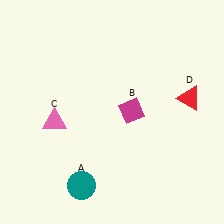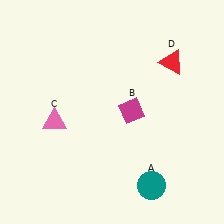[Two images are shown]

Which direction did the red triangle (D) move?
The red triangle (D) moved up.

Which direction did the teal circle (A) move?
The teal circle (A) moved right.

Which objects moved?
The objects that moved are: the teal circle (A), the red triangle (D).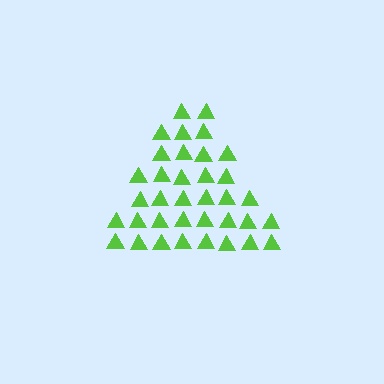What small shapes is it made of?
It is made of small triangles.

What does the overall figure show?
The overall figure shows a triangle.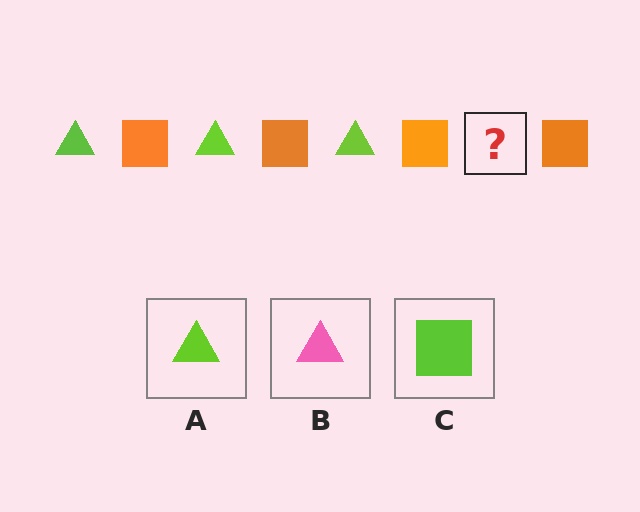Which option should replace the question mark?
Option A.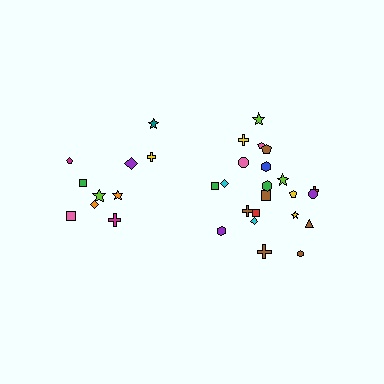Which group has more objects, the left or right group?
The right group.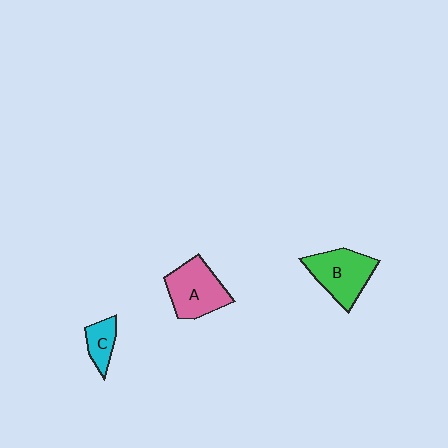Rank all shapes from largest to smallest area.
From largest to smallest: A (pink), B (green), C (cyan).